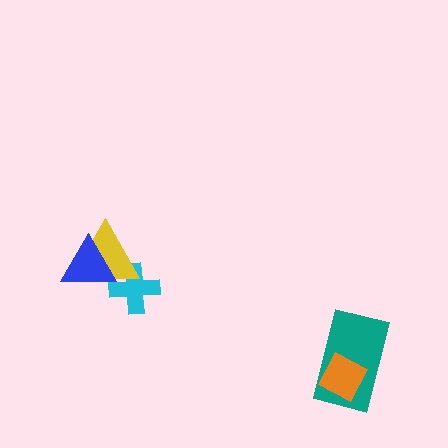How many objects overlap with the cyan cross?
1 object overlaps with the cyan cross.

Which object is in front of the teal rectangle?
The orange diamond is in front of the teal rectangle.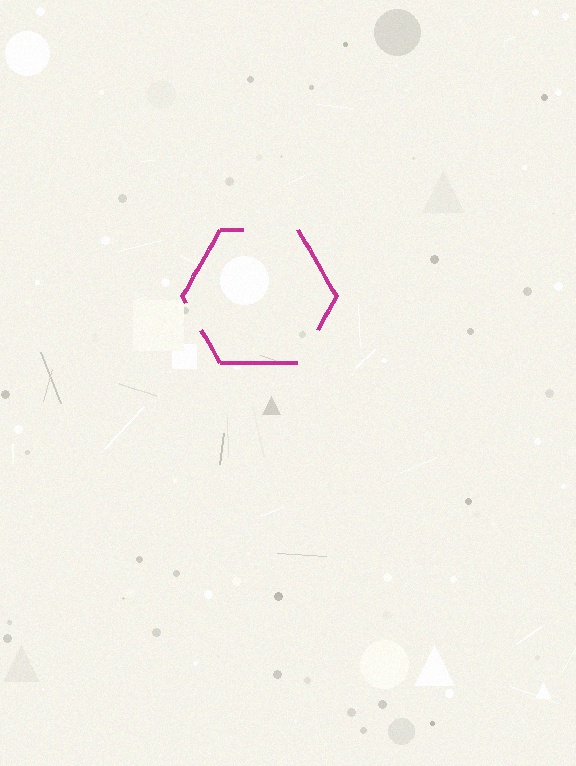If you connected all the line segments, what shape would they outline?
They would outline a hexagon.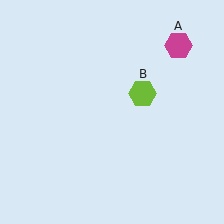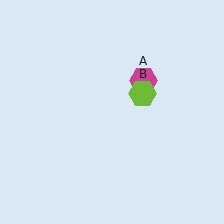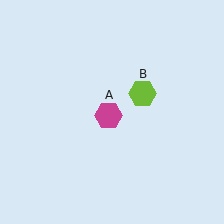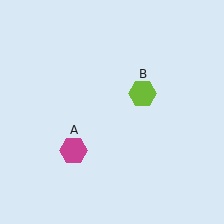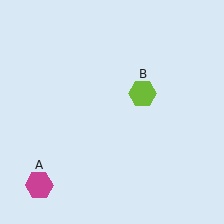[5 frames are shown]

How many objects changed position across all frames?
1 object changed position: magenta hexagon (object A).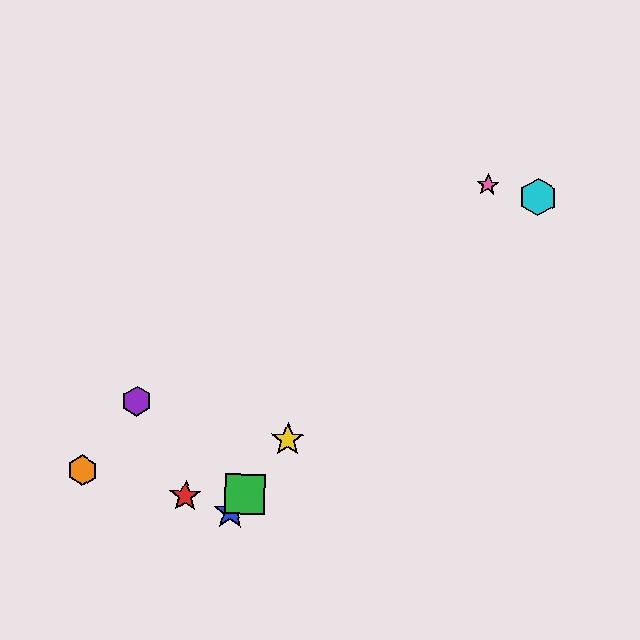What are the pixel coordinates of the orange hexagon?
The orange hexagon is at (82, 470).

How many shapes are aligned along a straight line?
4 shapes (the blue star, the green square, the yellow star, the pink star) are aligned along a straight line.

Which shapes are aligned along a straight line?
The blue star, the green square, the yellow star, the pink star are aligned along a straight line.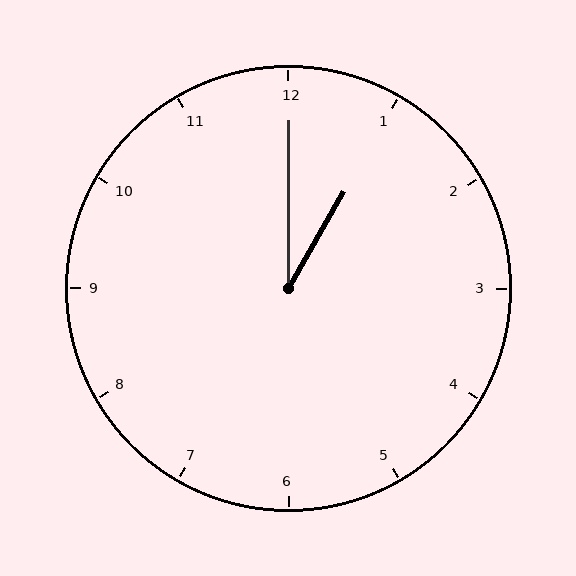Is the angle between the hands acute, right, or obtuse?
It is acute.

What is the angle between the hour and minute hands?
Approximately 30 degrees.